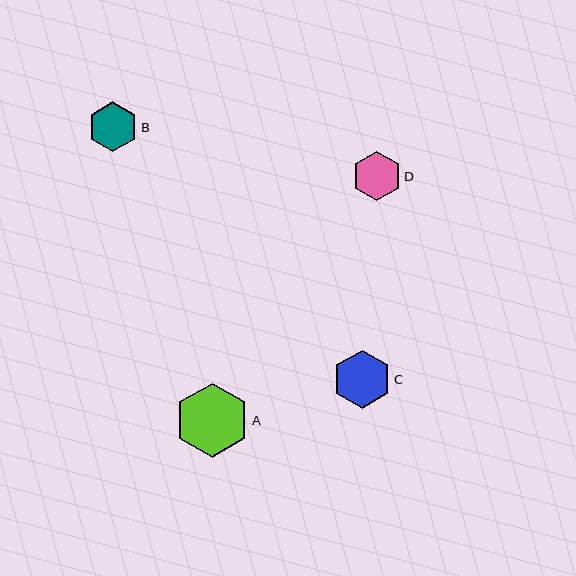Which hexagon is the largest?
Hexagon A is the largest with a size of approximately 74 pixels.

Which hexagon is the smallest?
Hexagon D is the smallest with a size of approximately 49 pixels.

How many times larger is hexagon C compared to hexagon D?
Hexagon C is approximately 1.2 times the size of hexagon D.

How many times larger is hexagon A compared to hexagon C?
Hexagon A is approximately 1.3 times the size of hexagon C.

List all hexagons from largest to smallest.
From largest to smallest: A, C, B, D.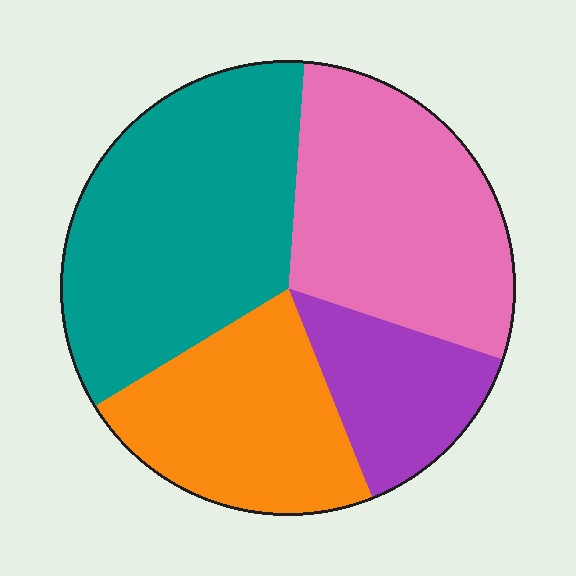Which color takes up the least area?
Purple, at roughly 15%.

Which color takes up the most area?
Teal, at roughly 35%.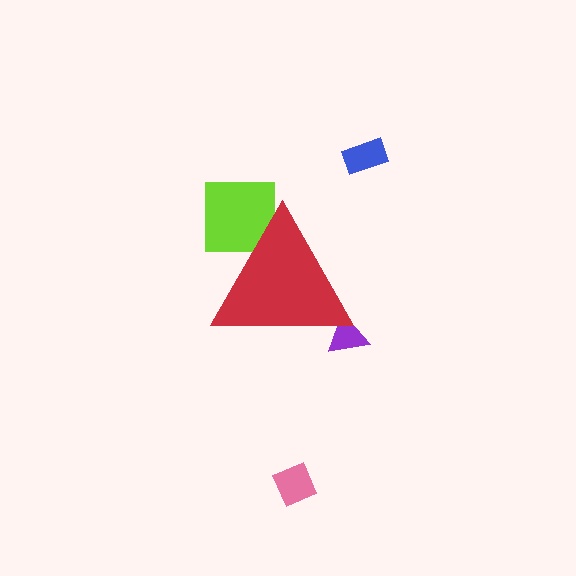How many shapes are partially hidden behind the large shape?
2 shapes are partially hidden.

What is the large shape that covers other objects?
A red triangle.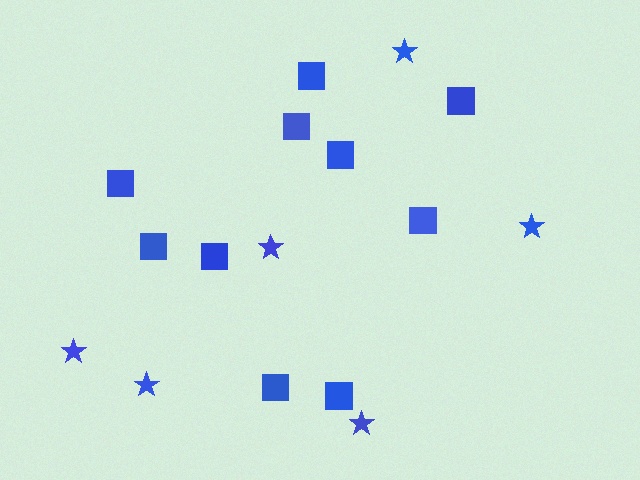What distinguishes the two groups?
There are 2 groups: one group of stars (6) and one group of squares (10).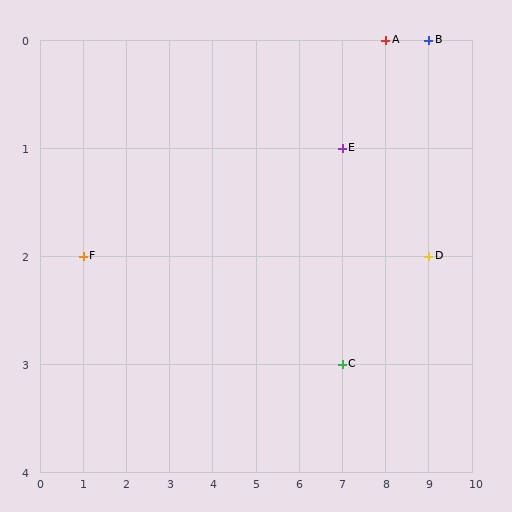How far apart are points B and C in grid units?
Points B and C are 2 columns and 3 rows apart (about 3.6 grid units diagonally).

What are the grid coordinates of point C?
Point C is at grid coordinates (7, 3).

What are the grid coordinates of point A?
Point A is at grid coordinates (8, 0).